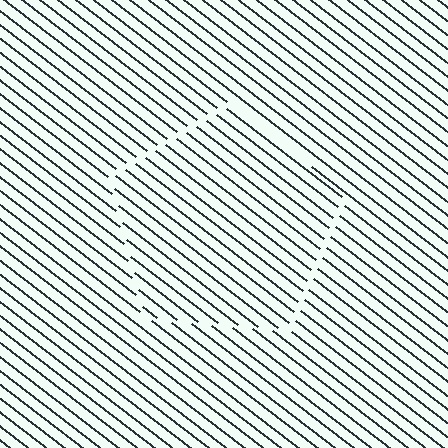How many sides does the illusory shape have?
5 sides — the line-ends trace a pentagon.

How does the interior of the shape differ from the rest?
The interior of the shape contains the same grating, shifted by half a period — the contour is defined by the phase discontinuity where line-ends from the inner and outer gratings abut.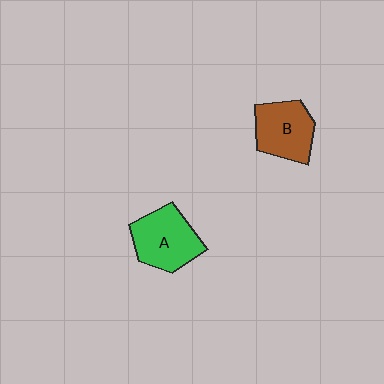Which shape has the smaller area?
Shape B (brown).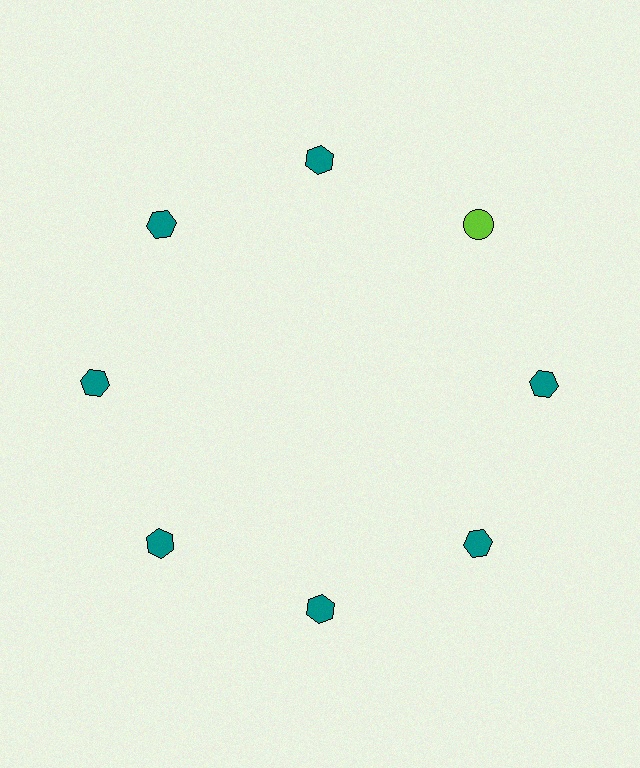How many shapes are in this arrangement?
There are 8 shapes arranged in a ring pattern.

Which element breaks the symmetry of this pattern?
The lime circle at roughly the 2 o'clock position breaks the symmetry. All other shapes are teal hexagons.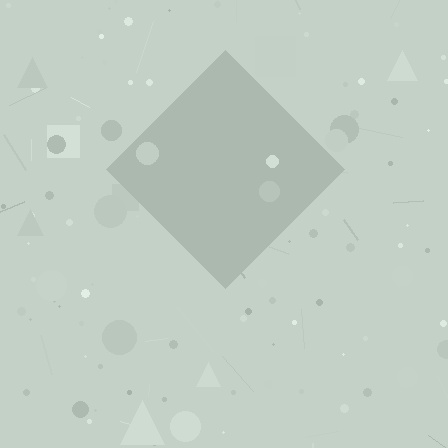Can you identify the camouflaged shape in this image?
The camouflaged shape is a diamond.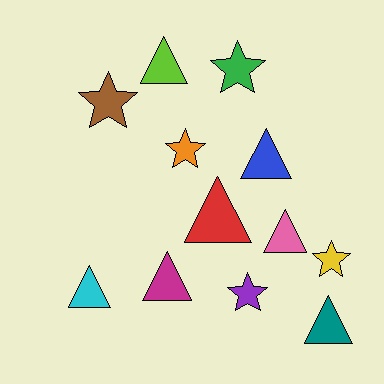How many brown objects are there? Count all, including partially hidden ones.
There is 1 brown object.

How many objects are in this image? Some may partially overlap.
There are 12 objects.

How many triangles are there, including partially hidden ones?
There are 7 triangles.